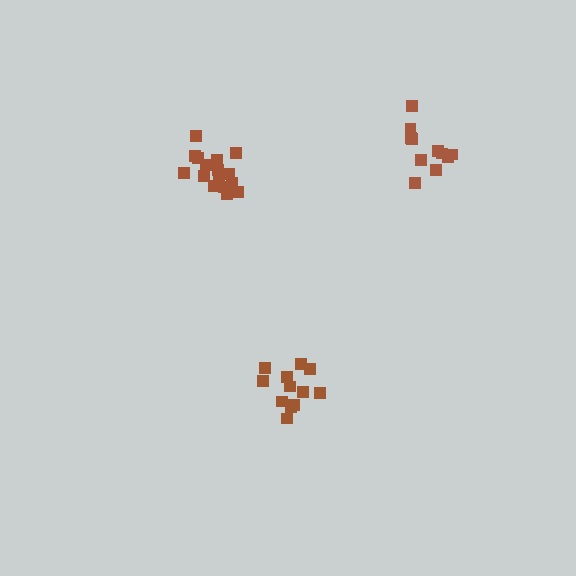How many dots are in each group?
Group 1: 12 dots, Group 2: 17 dots, Group 3: 11 dots (40 total).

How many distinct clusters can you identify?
There are 3 distinct clusters.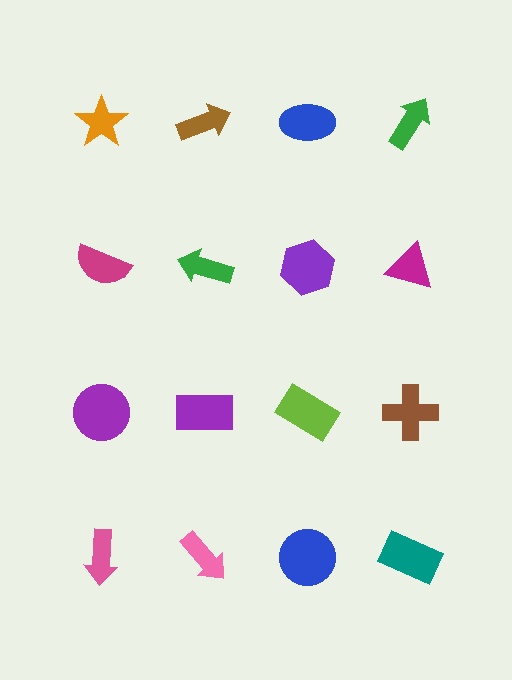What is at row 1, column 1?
An orange star.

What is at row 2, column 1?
A magenta semicircle.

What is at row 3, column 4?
A brown cross.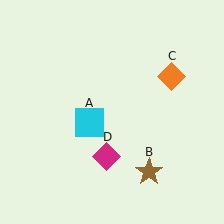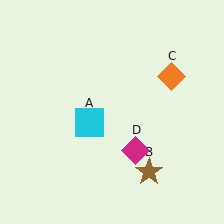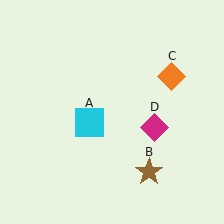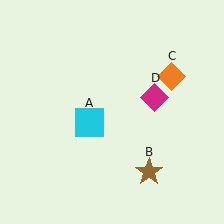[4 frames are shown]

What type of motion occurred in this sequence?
The magenta diamond (object D) rotated counterclockwise around the center of the scene.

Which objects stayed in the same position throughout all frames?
Cyan square (object A) and brown star (object B) and orange diamond (object C) remained stationary.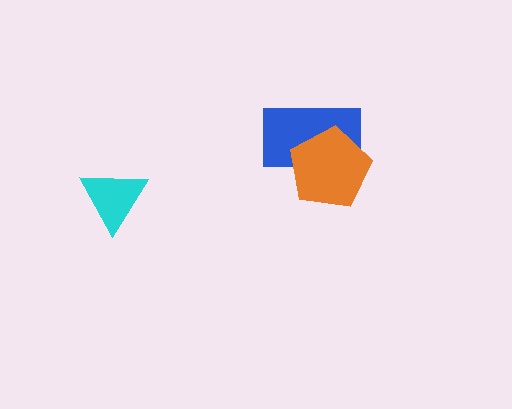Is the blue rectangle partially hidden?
Yes, it is partially covered by another shape.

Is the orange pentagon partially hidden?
No, no other shape covers it.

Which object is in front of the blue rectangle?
The orange pentagon is in front of the blue rectangle.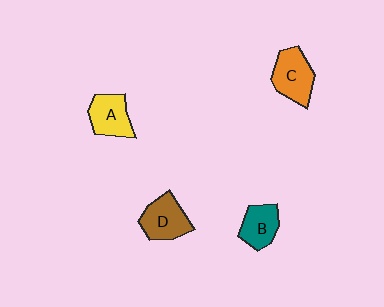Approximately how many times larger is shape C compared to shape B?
Approximately 1.3 times.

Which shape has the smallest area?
Shape B (teal).